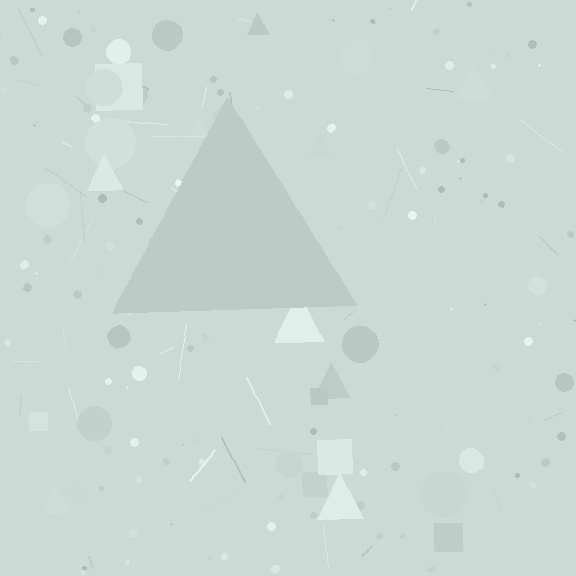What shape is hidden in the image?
A triangle is hidden in the image.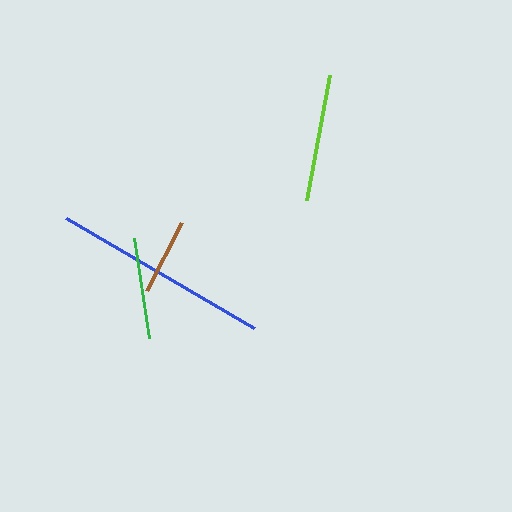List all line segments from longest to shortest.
From longest to shortest: blue, lime, green, brown.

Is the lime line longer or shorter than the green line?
The lime line is longer than the green line.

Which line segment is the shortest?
The brown line is the shortest at approximately 76 pixels.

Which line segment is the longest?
The blue line is the longest at approximately 218 pixels.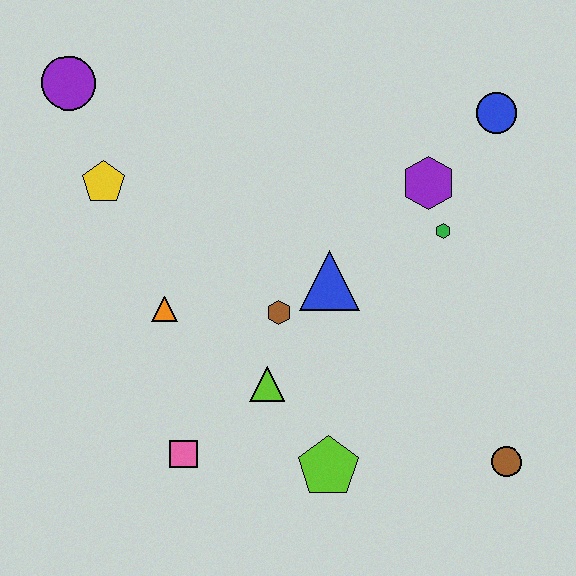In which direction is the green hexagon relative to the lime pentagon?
The green hexagon is above the lime pentagon.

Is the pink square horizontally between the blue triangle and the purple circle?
Yes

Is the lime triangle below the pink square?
No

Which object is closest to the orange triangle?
The brown hexagon is closest to the orange triangle.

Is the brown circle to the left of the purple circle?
No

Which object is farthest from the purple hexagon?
The purple circle is farthest from the purple hexagon.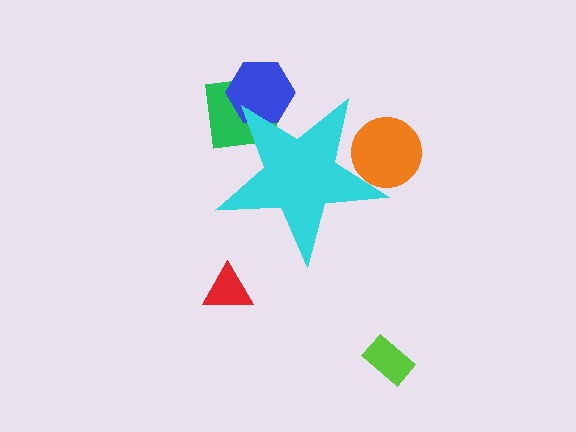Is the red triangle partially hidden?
No, the red triangle is fully visible.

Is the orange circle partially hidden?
Yes, the orange circle is partially hidden behind the cyan star.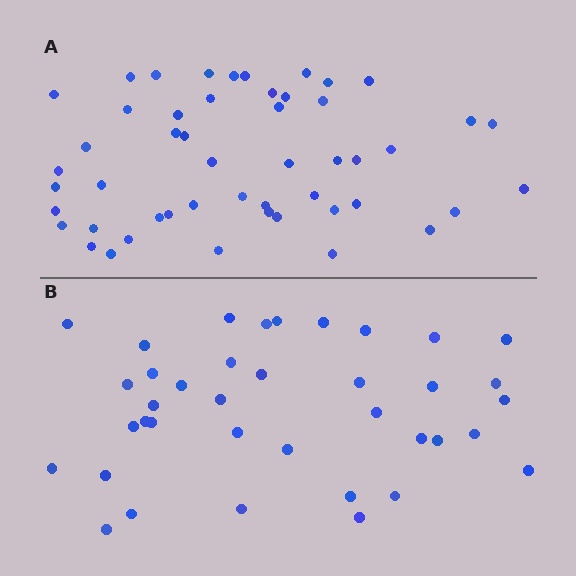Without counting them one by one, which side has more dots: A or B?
Region A (the top region) has more dots.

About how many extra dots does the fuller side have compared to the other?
Region A has roughly 12 or so more dots than region B.